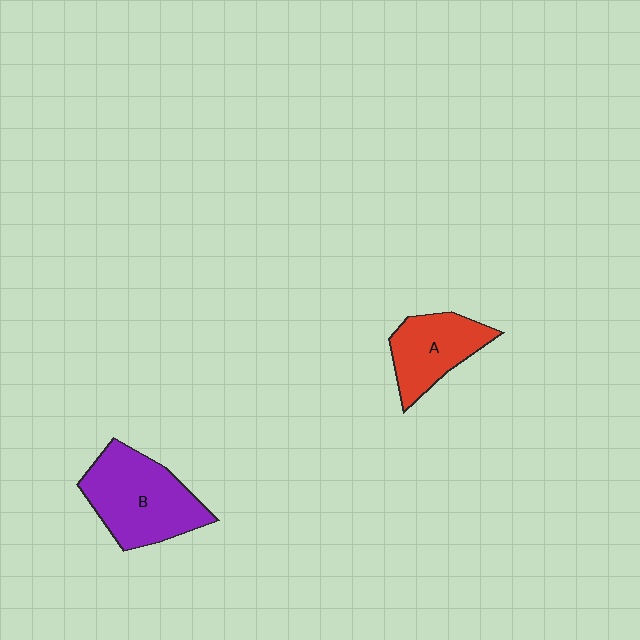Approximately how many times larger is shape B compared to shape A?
Approximately 1.5 times.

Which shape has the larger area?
Shape B (purple).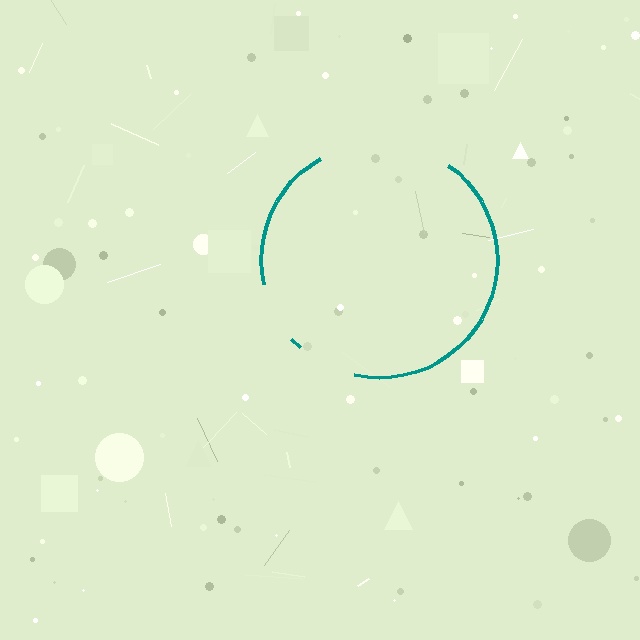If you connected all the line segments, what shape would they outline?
They would outline a circle.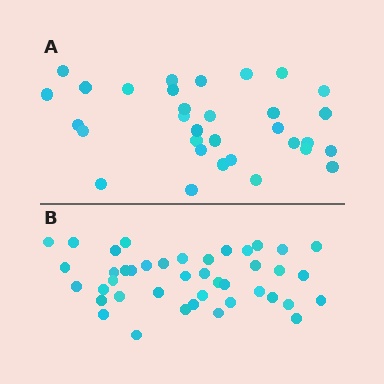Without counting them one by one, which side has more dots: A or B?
Region B (the bottom region) has more dots.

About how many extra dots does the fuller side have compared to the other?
Region B has roughly 10 or so more dots than region A.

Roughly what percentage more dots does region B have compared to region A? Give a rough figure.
About 30% more.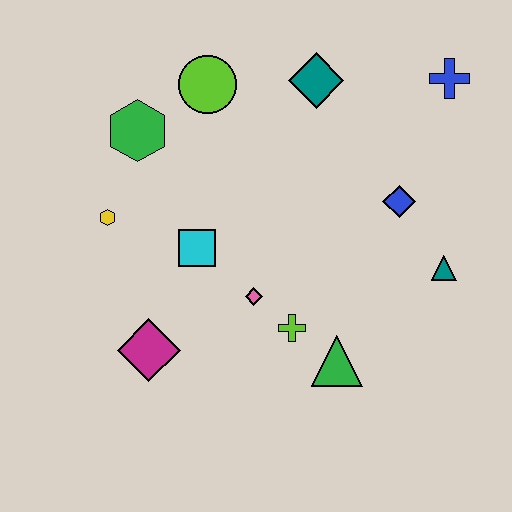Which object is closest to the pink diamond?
The lime cross is closest to the pink diamond.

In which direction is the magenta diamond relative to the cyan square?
The magenta diamond is below the cyan square.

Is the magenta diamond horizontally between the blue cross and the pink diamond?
No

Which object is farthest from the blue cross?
The magenta diamond is farthest from the blue cross.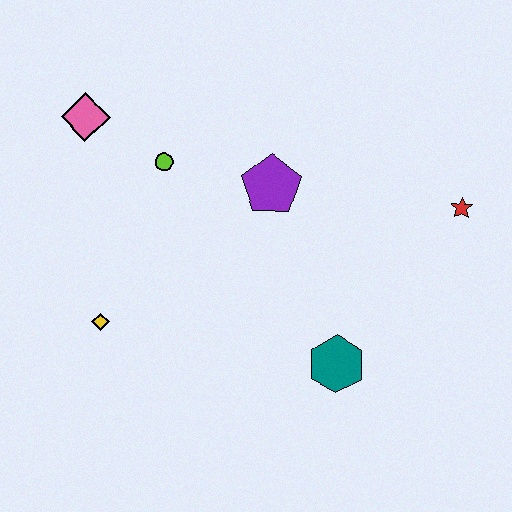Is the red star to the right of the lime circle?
Yes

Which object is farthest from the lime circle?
The red star is farthest from the lime circle.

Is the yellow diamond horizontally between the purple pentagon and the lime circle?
No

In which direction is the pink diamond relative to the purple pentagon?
The pink diamond is to the left of the purple pentagon.